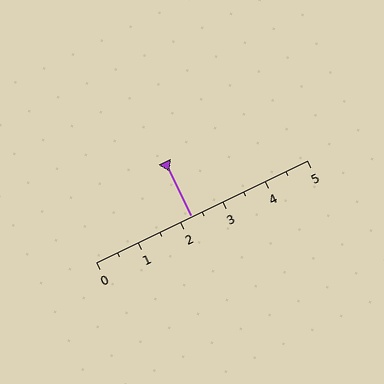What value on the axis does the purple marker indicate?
The marker indicates approximately 2.2.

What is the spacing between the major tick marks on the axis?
The major ticks are spaced 1 apart.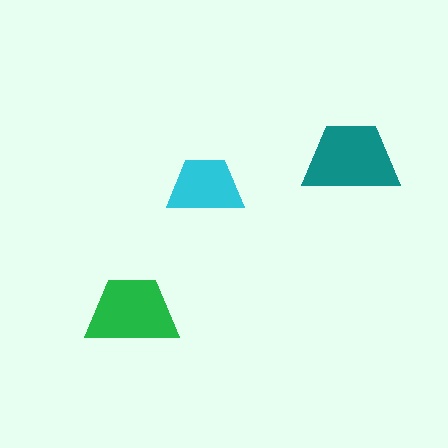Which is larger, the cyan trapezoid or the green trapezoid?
The green one.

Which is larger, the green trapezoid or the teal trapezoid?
The teal one.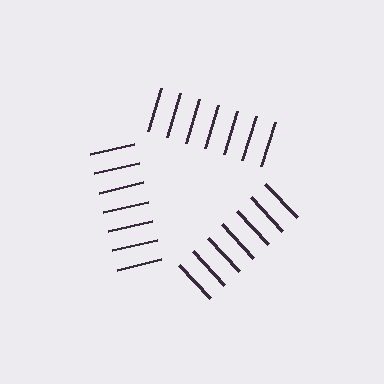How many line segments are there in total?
21 — 7 along each of the 3 edges.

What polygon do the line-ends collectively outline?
An illusory triangle — the line segments terminate on its edges but no continuous stroke is drawn.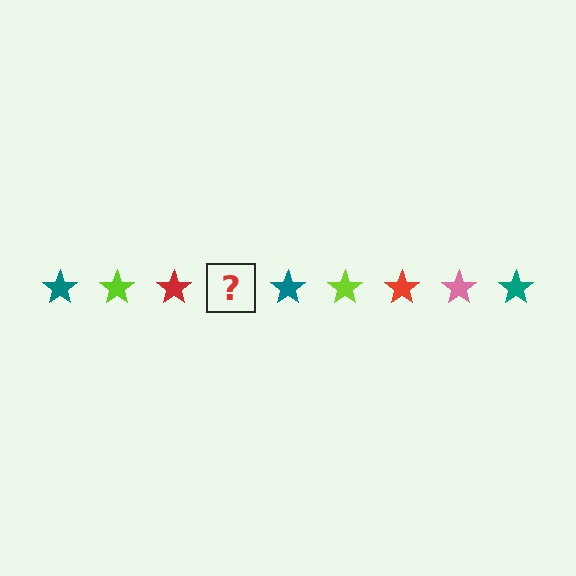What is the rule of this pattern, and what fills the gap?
The rule is that the pattern cycles through teal, lime, red, pink stars. The gap should be filled with a pink star.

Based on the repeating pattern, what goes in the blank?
The blank should be a pink star.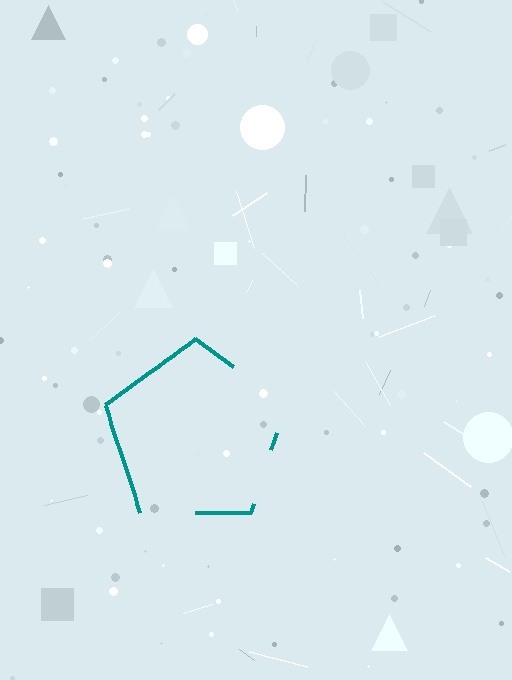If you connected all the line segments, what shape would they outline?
They would outline a pentagon.